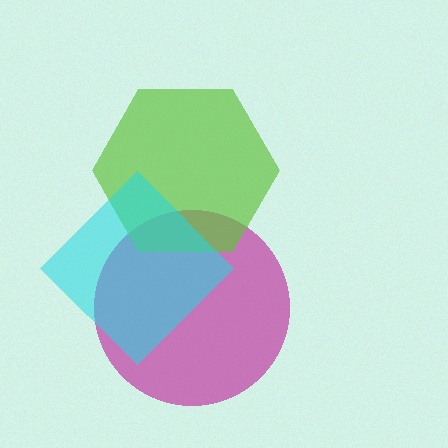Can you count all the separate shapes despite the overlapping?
Yes, there are 3 separate shapes.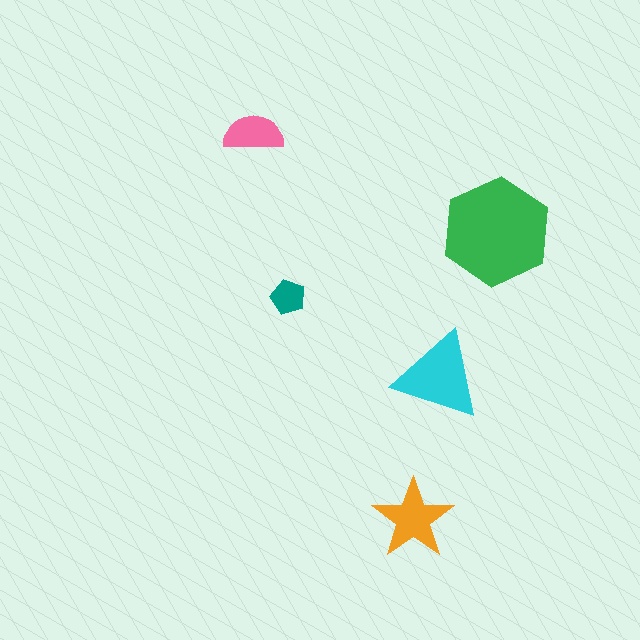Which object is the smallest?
The teal pentagon.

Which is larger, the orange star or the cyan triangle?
The cyan triangle.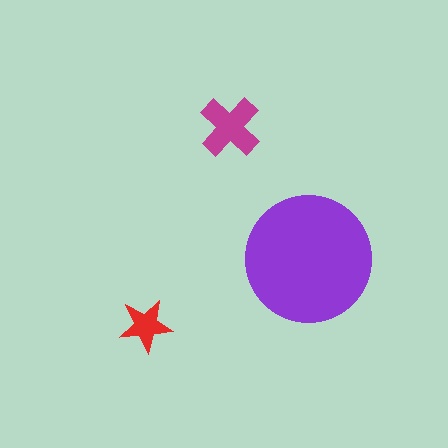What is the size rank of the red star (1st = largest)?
3rd.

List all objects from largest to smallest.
The purple circle, the magenta cross, the red star.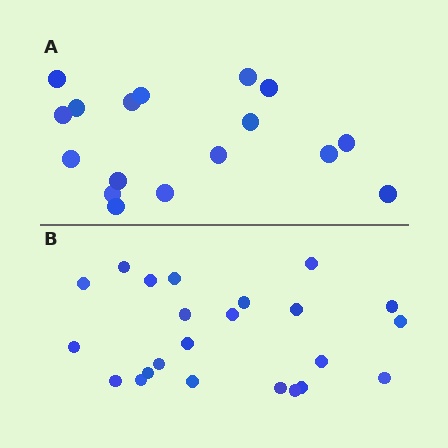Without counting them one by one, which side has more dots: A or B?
Region B (the bottom region) has more dots.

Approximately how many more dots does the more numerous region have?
Region B has about 6 more dots than region A.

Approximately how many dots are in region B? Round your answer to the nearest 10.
About 20 dots. (The exact count is 23, which rounds to 20.)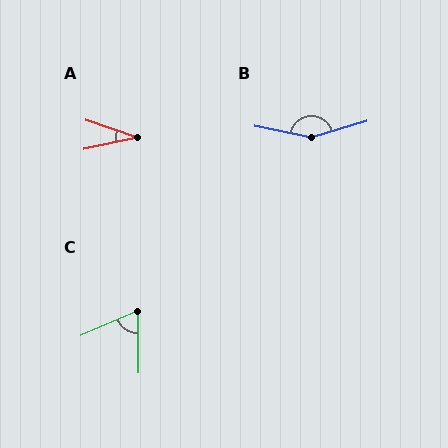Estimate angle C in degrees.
Approximately 68 degrees.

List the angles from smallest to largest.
A (31°), C (68°), B (152°).